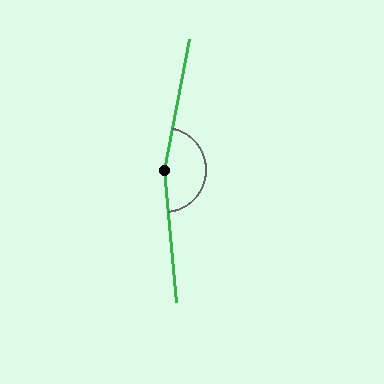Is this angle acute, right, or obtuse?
It is obtuse.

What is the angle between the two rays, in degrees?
Approximately 164 degrees.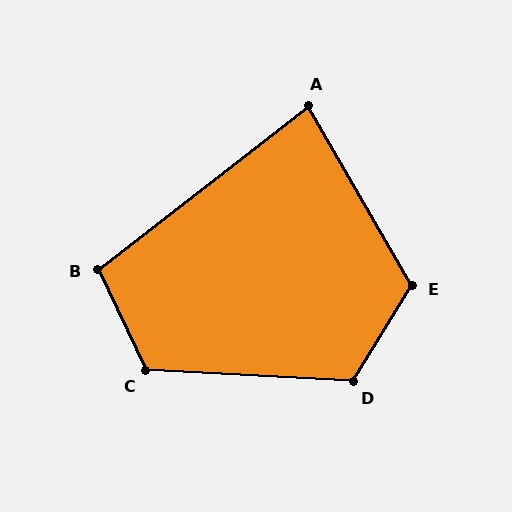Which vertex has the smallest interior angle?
A, at approximately 82 degrees.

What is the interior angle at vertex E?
Approximately 119 degrees (obtuse).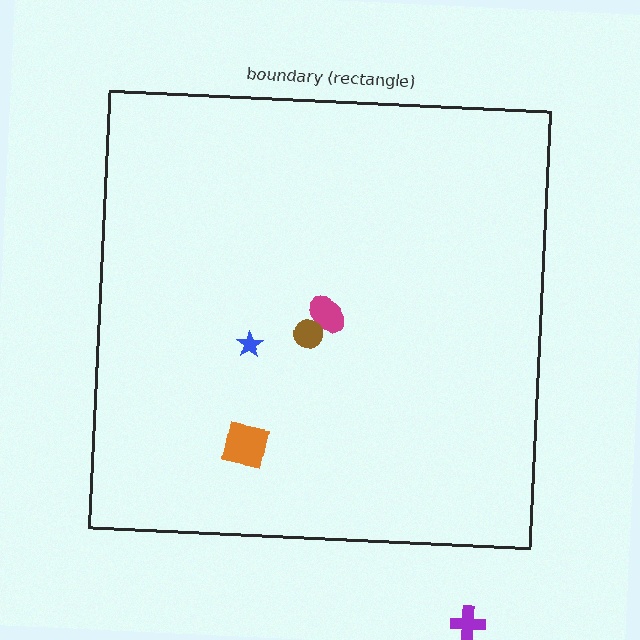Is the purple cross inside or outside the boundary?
Outside.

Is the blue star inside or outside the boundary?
Inside.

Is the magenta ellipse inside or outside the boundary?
Inside.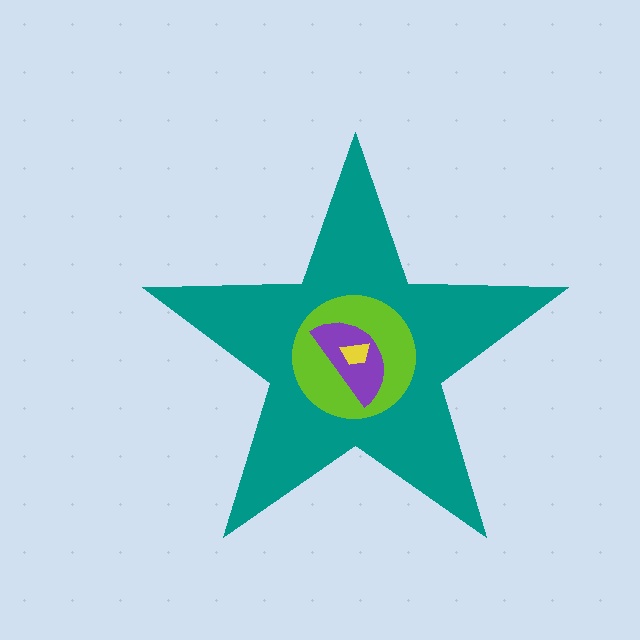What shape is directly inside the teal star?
The lime circle.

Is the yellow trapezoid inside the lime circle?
Yes.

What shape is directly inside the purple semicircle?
The yellow trapezoid.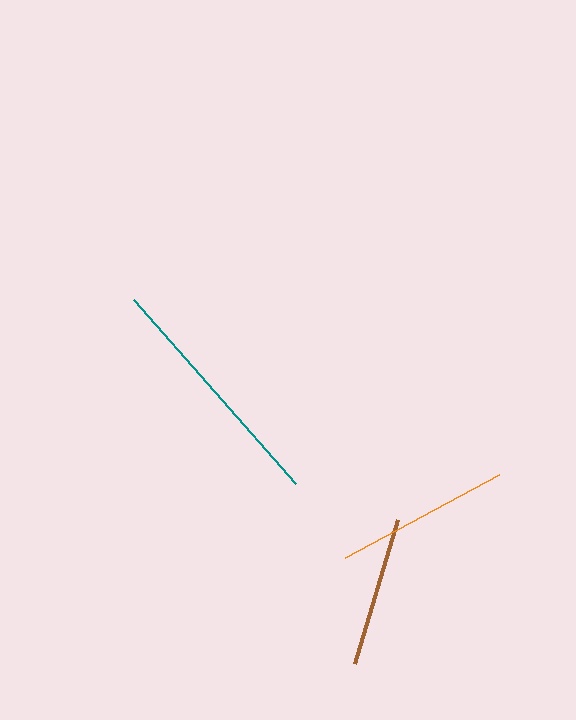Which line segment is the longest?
The teal line is the longest at approximately 246 pixels.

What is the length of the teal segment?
The teal segment is approximately 246 pixels long.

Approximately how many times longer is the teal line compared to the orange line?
The teal line is approximately 1.4 times the length of the orange line.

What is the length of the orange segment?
The orange segment is approximately 175 pixels long.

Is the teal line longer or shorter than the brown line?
The teal line is longer than the brown line.